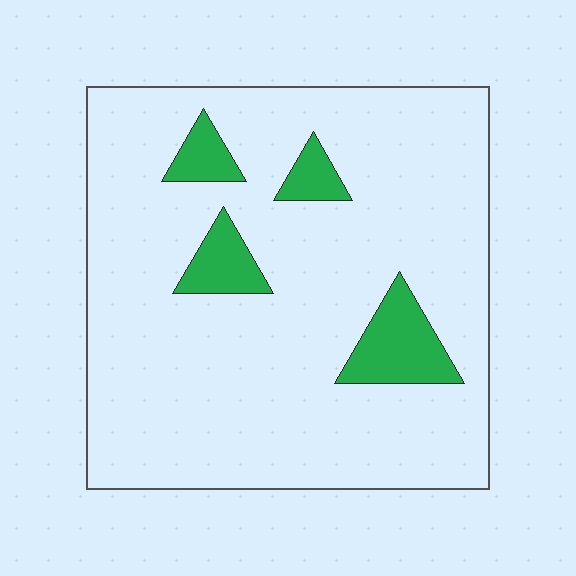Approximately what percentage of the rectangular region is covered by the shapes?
Approximately 10%.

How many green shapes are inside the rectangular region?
4.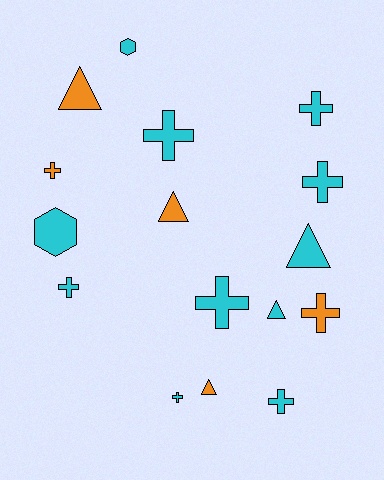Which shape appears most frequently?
Cross, with 9 objects.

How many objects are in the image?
There are 16 objects.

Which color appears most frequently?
Cyan, with 11 objects.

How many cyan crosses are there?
There are 7 cyan crosses.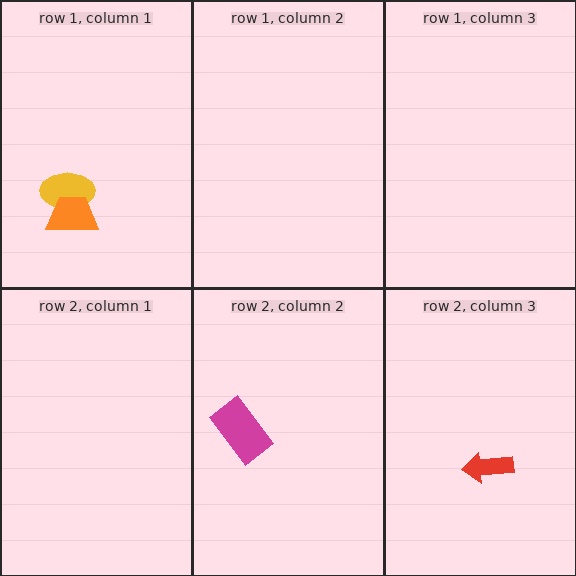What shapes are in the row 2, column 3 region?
The red arrow.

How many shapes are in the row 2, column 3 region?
1.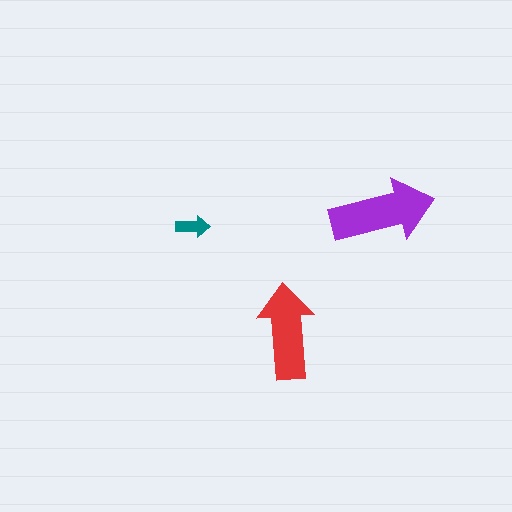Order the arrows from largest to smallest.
the purple one, the red one, the teal one.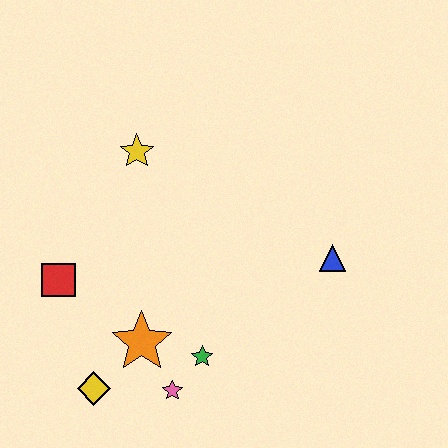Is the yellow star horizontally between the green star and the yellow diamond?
Yes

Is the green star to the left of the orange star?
No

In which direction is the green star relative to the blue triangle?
The green star is to the left of the blue triangle.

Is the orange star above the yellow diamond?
Yes